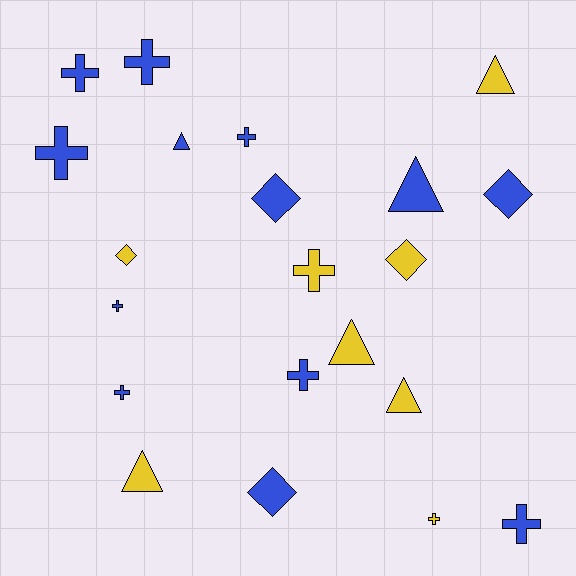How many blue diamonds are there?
There are 3 blue diamonds.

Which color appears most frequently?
Blue, with 13 objects.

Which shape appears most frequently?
Cross, with 10 objects.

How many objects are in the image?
There are 21 objects.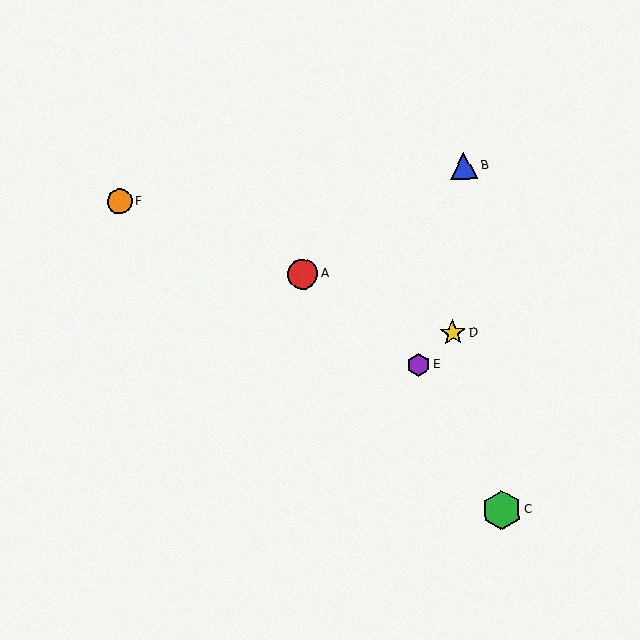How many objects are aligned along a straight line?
3 objects (A, D, F) are aligned along a straight line.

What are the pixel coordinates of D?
Object D is at (453, 333).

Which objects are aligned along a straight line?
Objects A, D, F are aligned along a straight line.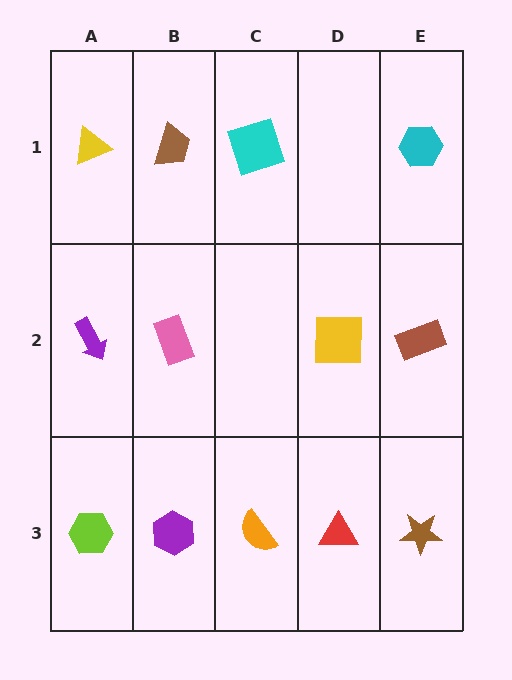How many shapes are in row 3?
5 shapes.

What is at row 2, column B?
A pink rectangle.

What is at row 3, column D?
A red triangle.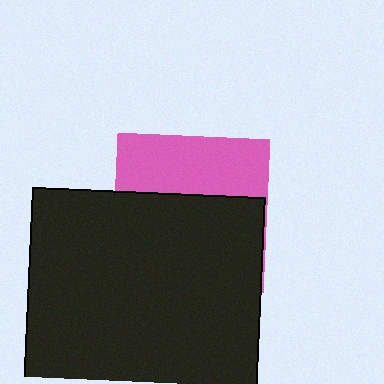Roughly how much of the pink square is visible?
A small part of it is visible (roughly 38%).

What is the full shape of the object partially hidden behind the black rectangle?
The partially hidden object is a pink square.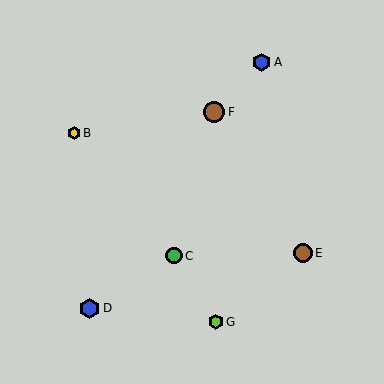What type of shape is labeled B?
Shape B is a yellow hexagon.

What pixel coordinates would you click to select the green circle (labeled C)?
Click at (174, 256) to select the green circle C.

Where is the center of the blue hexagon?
The center of the blue hexagon is at (262, 62).